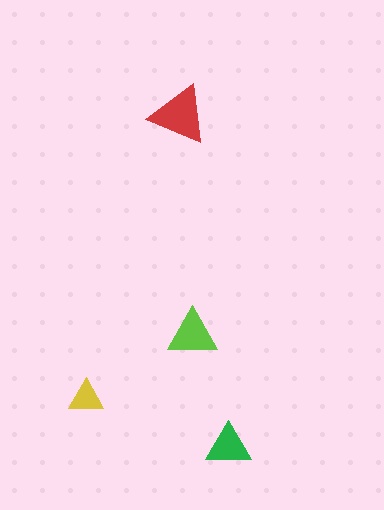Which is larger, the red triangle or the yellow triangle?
The red one.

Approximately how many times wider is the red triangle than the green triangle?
About 1.5 times wider.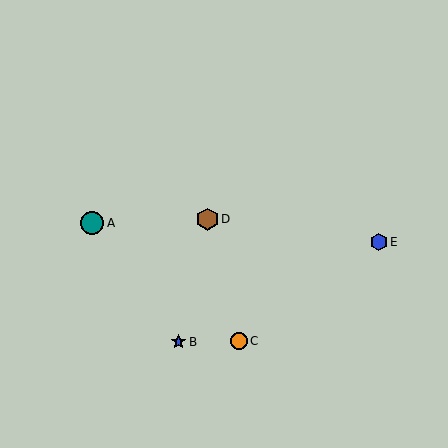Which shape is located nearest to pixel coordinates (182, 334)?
The blue star (labeled B) at (179, 342) is nearest to that location.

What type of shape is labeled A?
Shape A is a teal circle.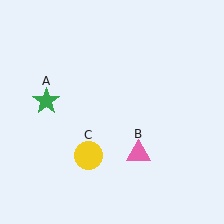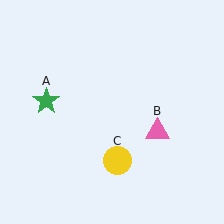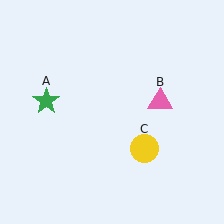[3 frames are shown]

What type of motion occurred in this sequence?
The pink triangle (object B), yellow circle (object C) rotated counterclockwise around the center of the scene.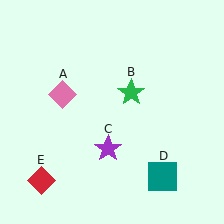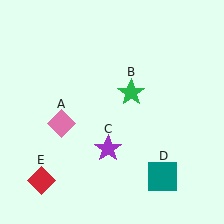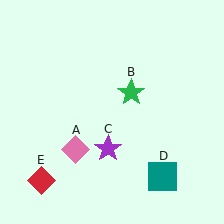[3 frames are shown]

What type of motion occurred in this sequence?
The pink diamond (object A) rotated counterclockwise around the center of the scene.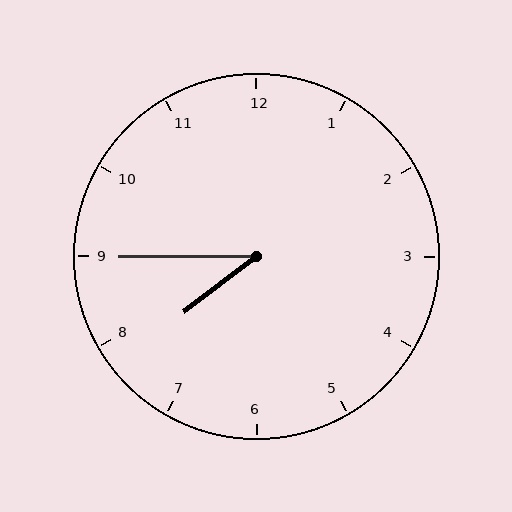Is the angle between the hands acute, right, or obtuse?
It is acute.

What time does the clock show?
7:45.